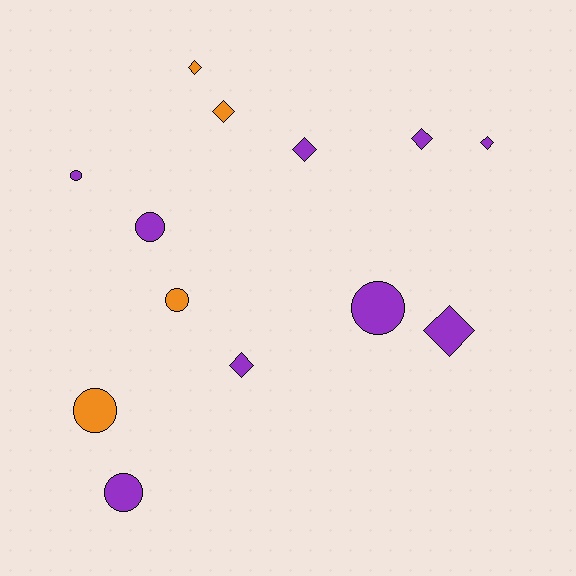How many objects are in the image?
There are 13 objects.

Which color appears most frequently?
Purple, with 9 objects.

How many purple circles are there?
There are 4 purple circles.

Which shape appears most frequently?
Diamond, with 7 objects.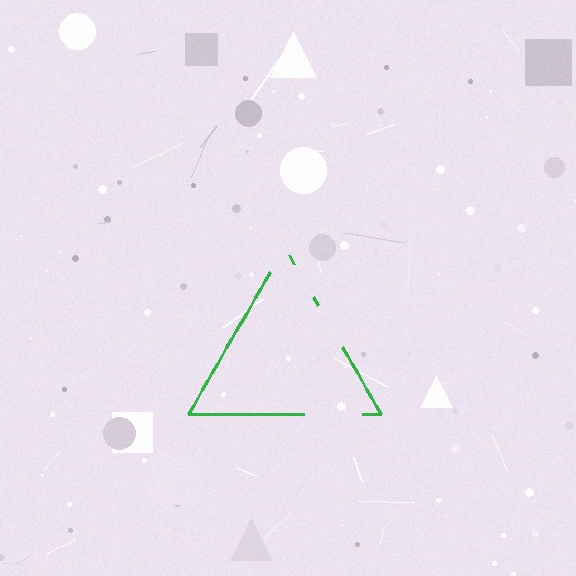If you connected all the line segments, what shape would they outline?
They would outline a triangle.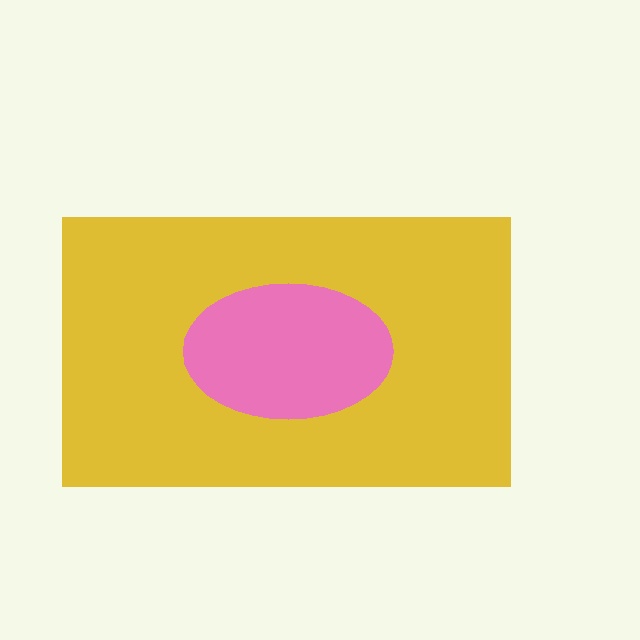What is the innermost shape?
The pink ellipse.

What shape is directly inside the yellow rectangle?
The pink ellipse.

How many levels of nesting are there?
2.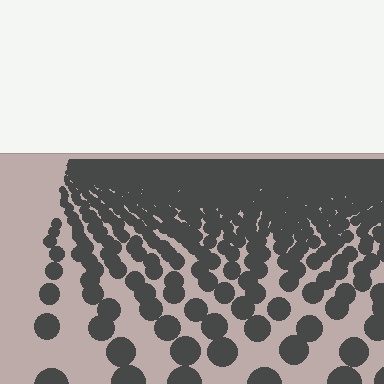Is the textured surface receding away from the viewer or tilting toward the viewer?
The surface is receding away from the viewer. Texture elements get smaller and denser toward the top.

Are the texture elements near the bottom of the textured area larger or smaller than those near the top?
Larger. Near the bottom, elements are closer to the viewer and appear at a bigger on-screen size.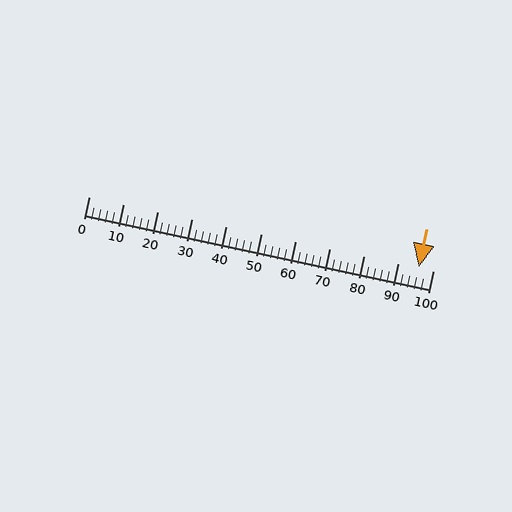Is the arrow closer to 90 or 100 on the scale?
The arrow is closer to 100.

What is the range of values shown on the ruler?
The ruler shows values from 0 to 100.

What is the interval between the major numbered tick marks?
The major tick marks are spaced 10 units apart.